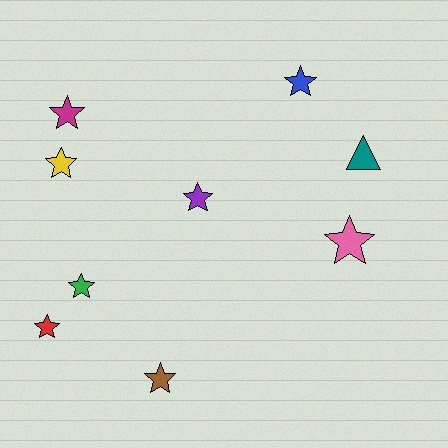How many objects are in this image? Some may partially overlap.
There are 9 objects.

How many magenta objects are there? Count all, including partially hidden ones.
There is 1 magenta object.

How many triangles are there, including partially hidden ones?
There is 1 triangle.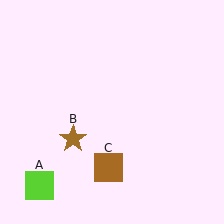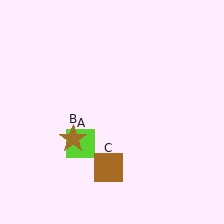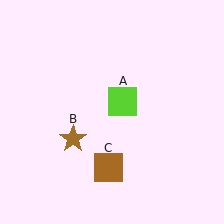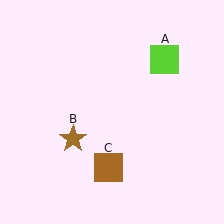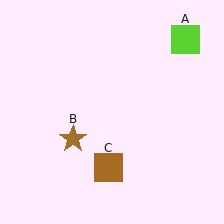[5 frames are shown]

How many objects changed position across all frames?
1 object changed position: lime square (object A).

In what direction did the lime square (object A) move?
The lime square (object A) moved up and to the right.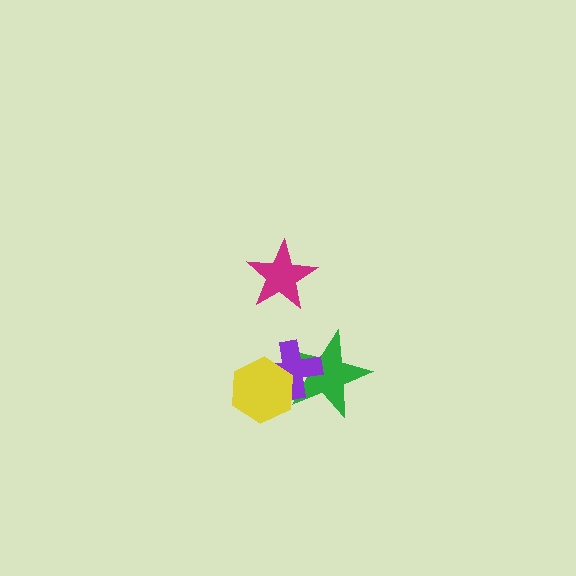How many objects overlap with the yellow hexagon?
2 objects overlap with the yellow hexagon.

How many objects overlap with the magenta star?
0 objects overlap with the magenta star.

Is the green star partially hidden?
Yes, it is partially covered by another shape.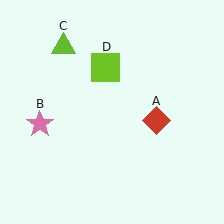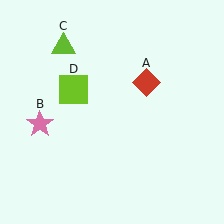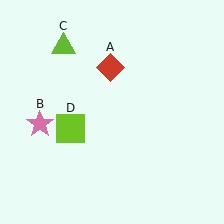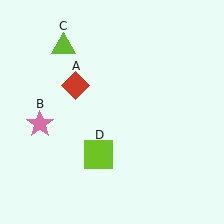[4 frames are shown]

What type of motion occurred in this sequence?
The red diamond (object A), lime square (object D) rotated counterclockwise around the center of the scene.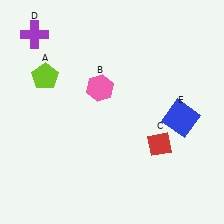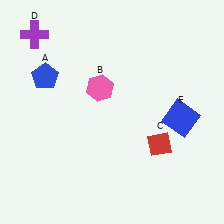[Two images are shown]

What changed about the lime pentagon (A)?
In Image 1, A is lime. In Image 2, it changed to blue.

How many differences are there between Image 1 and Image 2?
There is 1 difference between the two images.